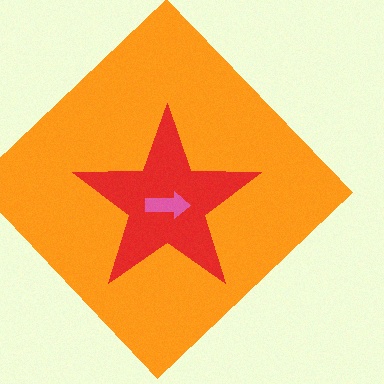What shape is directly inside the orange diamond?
The red star.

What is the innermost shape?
The pink arrow.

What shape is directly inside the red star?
The pink arrow.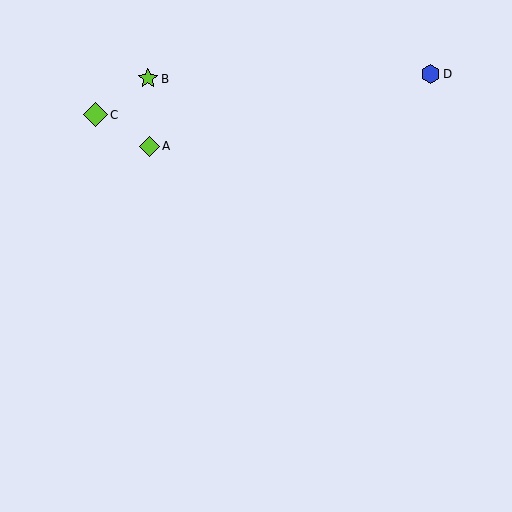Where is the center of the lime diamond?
The center of the lime diamond is at (95, 115).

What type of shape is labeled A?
Shape A is a lime diamond.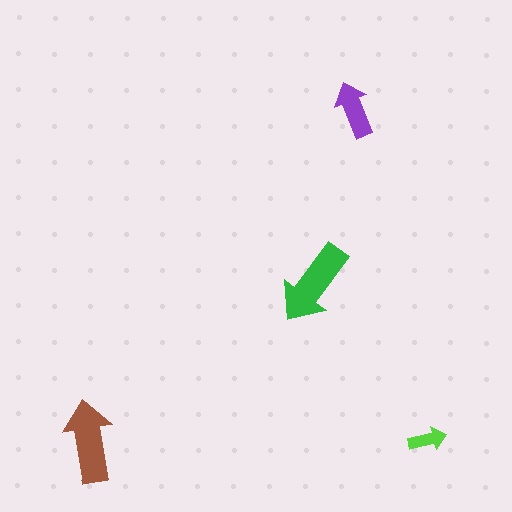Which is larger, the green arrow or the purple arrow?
The green one.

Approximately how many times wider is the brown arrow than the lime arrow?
About 2 times wider.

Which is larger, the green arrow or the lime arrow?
The green one.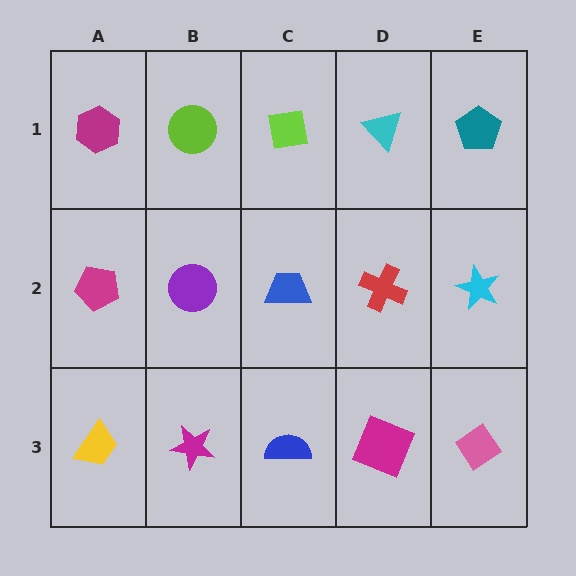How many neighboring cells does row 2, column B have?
4.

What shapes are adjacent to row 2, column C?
A lime square (row 1, column C), a blue semicircle (row 3, column C), a purple circle (row 2, column B), a red cross (row 2, column D).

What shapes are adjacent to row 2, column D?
A cyan triangle (row 1, column D), a magenta square (row 3, column D), a blue trapezoid (row 2, column C), a cyan star (row 2, column E).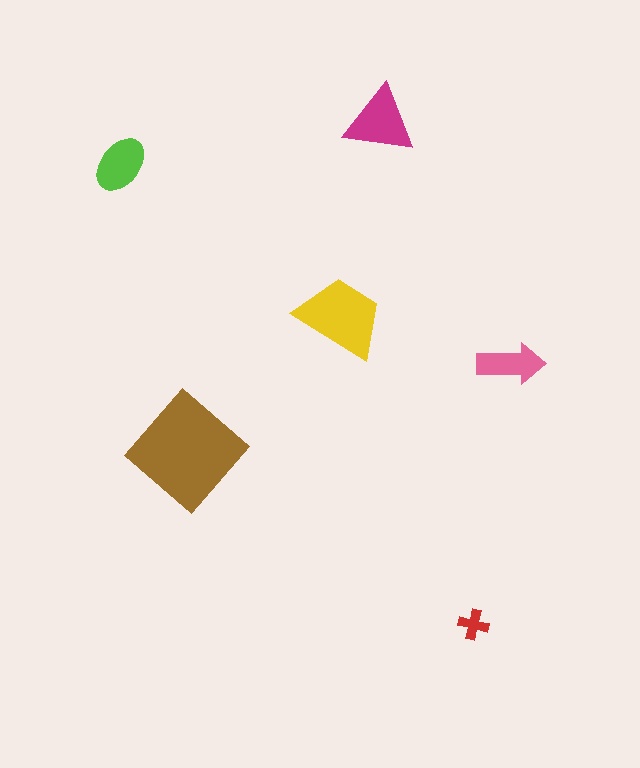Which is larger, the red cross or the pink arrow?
The pink arrow.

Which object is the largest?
The brown diamond.